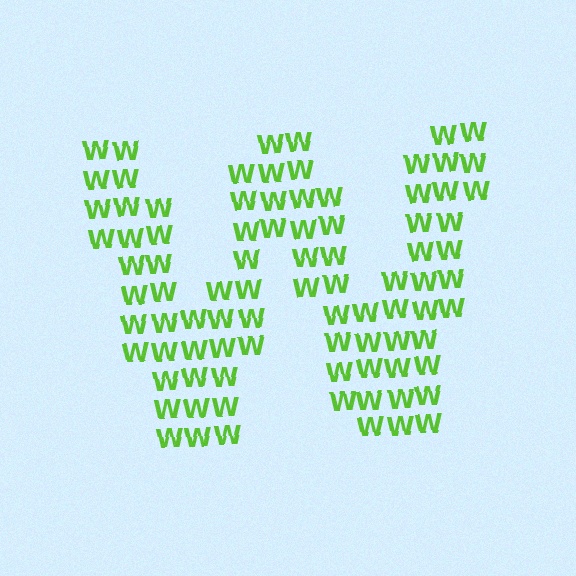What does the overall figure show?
The overall figure shows the letter W.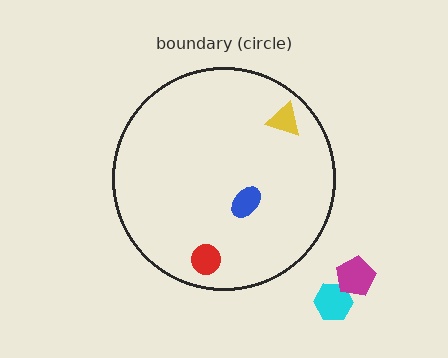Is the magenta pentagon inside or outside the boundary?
Outside.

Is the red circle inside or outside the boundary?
Inside.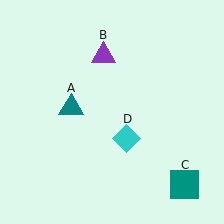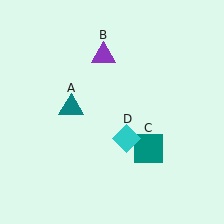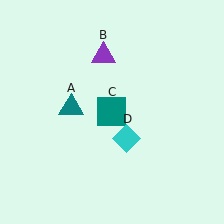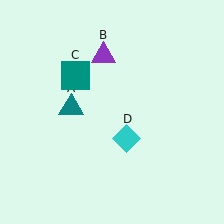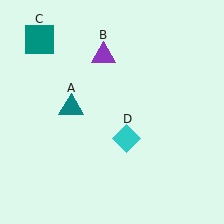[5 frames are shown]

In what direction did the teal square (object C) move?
The teal square (object C) moved up and to the left.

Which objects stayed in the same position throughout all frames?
Teal triangle (object A) and purple triangle (object B) and cyan diamond (object D) remained stationary.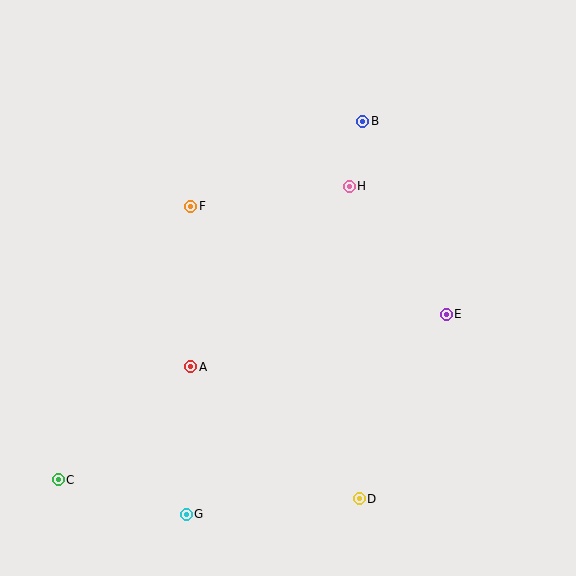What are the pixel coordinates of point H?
Point H is at (349, 186).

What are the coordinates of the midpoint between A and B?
The midpoint between A and B is at (277, 244).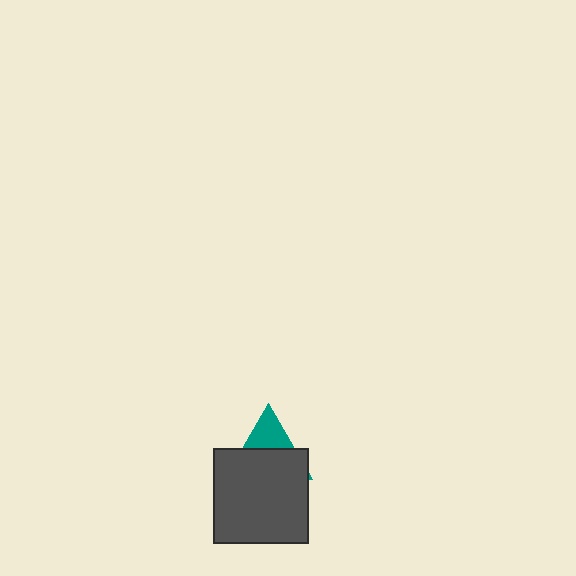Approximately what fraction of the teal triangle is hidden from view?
Roughly 66% of the teal triangle is hidden behind the dark gray square.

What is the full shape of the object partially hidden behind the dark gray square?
The partially hidden object is a teal triangle.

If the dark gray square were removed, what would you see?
You would see the complete teal triangle.